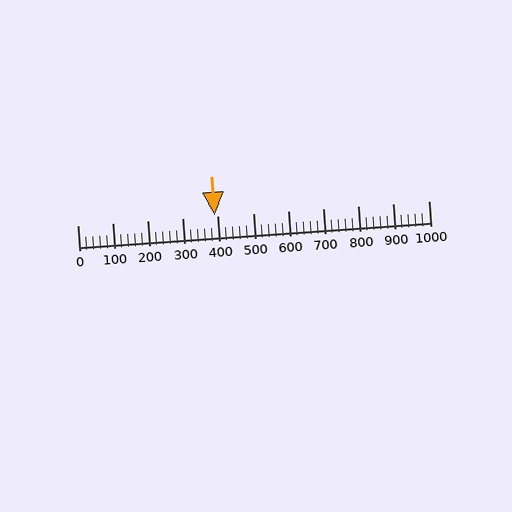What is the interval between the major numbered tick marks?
The major tick marks are spaced 100 units apart.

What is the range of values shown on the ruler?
The ruler shows values from 0 to 1000.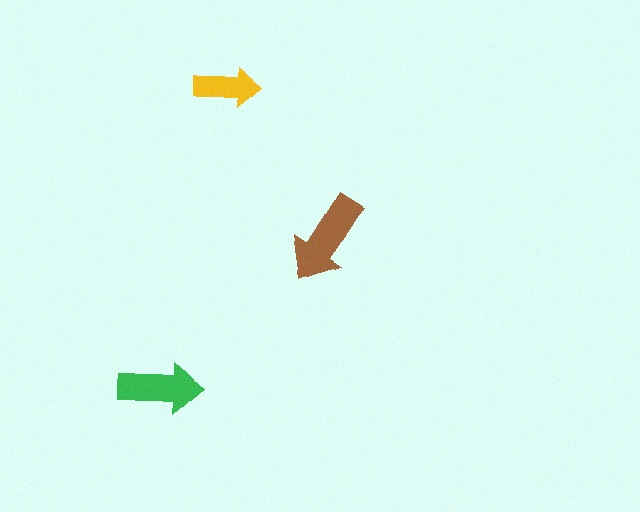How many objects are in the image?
There are 3 objects in the image.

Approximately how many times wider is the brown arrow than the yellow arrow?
About 1.5 times wider.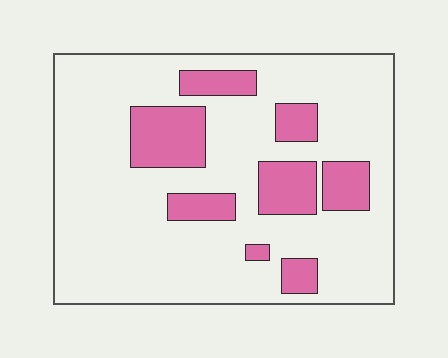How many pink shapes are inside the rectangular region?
8.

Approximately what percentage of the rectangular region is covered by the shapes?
Approximately 20%.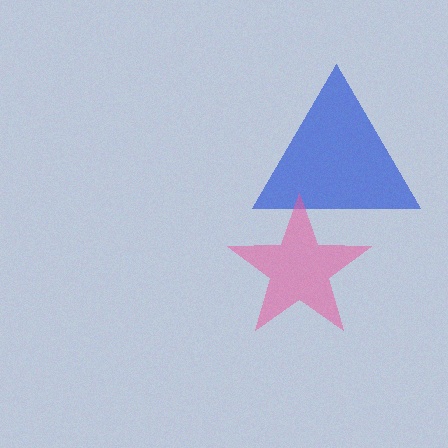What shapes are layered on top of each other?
The layered shapes are: a blue triangle, a pink star.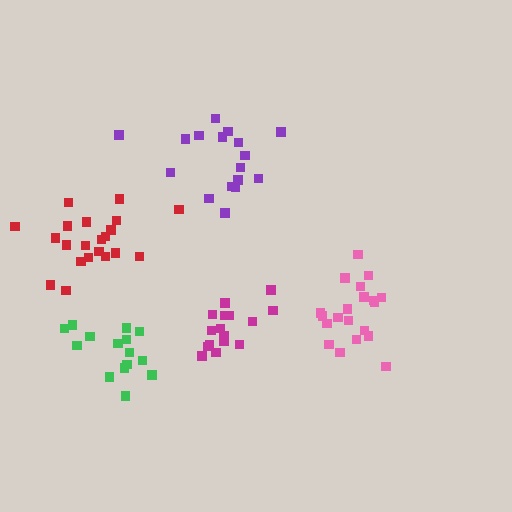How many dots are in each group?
Group 1: 17 dots, Group 2: 21 dots, Group 3: 17 dots, Group 4: 15 dots, Group 5: 21 dots (91 total).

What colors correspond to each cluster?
The clusters are colored: magenta, pink, purple, green, red.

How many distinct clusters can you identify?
There are 5 distinct clusters.